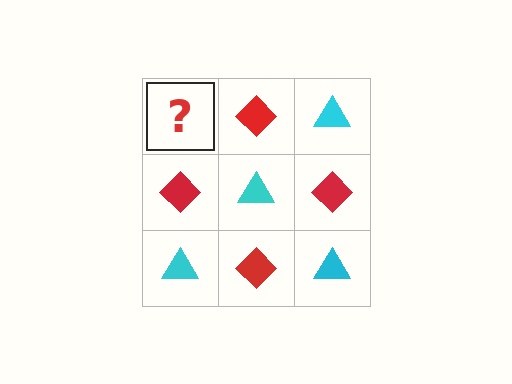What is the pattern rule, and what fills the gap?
The rule is that it alternates cyan triangle and red diamond in a checkerboard pattern. The gap should be filled with a cyan triangle.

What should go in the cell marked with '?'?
The missing cell should contain a cyan triangle.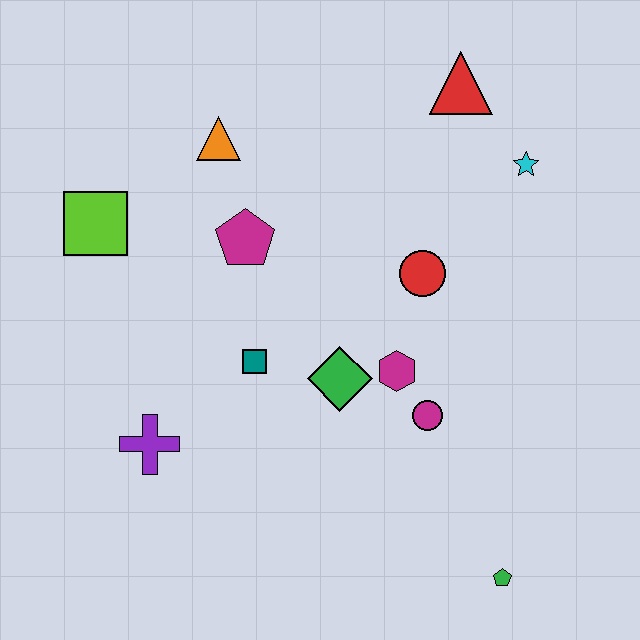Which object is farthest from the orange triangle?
The green pentagon is farthest from the orange triangle.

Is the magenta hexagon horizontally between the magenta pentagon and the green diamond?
No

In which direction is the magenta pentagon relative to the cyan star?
The magenta pentagon is to the left of the cyan star.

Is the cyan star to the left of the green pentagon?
No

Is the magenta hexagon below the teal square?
Yes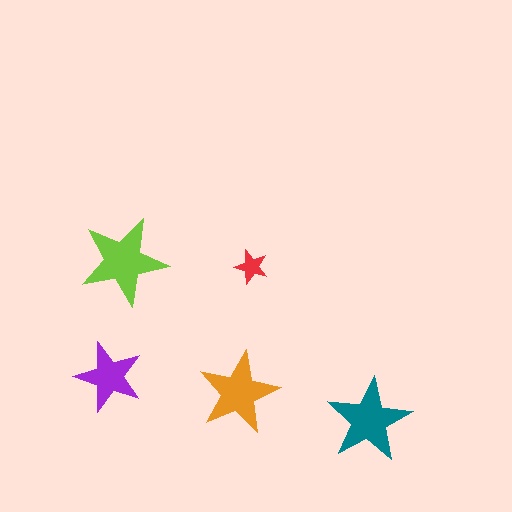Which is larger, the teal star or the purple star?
The teal one.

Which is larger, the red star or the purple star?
The purple one.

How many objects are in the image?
There are 5 objects in the image.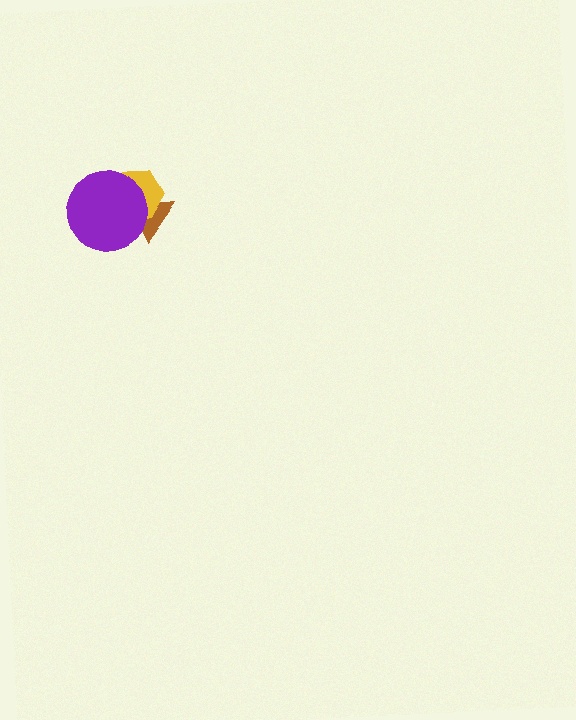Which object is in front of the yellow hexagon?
The purple circle is in front of the yellow hexagon.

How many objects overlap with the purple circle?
2 objects overlap with the purple circle.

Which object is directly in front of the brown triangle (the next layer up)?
The yellow hexagon is directly in front of the brown triangle.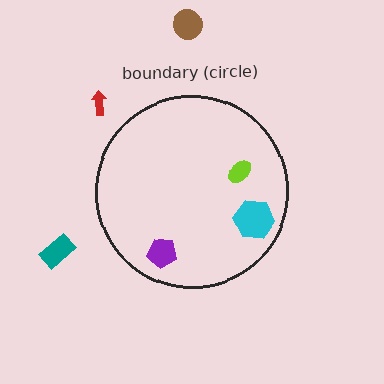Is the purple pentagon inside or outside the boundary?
Inside.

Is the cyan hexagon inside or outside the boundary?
Inside.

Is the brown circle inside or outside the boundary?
Outside.